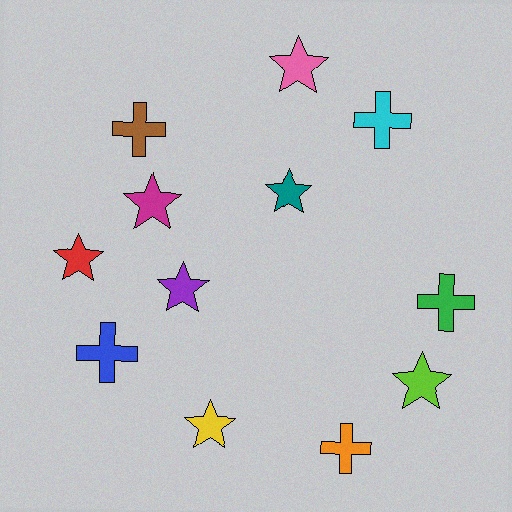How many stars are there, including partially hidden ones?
There are 7 stars.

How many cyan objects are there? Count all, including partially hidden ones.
There is 1 cyan object.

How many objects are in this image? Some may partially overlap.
There are 12 objects.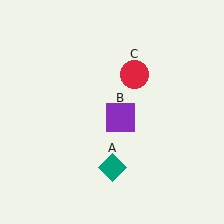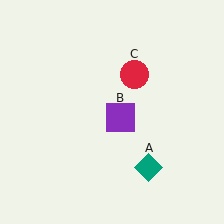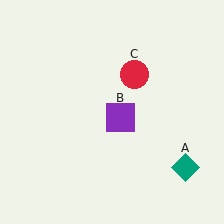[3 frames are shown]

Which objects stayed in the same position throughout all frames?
Purple square (object B) and red circle (object C) remained stationary.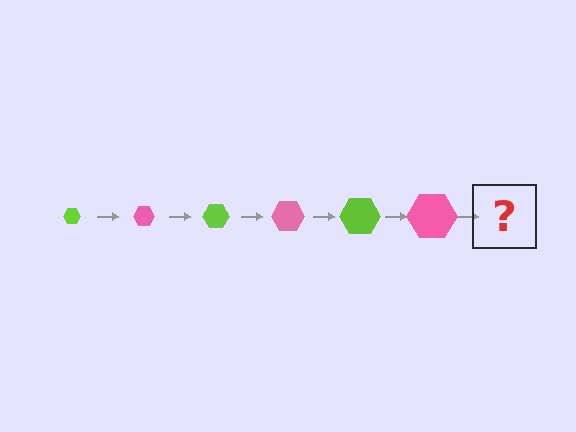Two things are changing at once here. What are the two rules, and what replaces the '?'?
The two rules are that the hexagon grows larger each step and the color cycles through lime and pink. The '?' should be a lime hexagon, larger than the previous one.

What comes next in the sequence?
The next element should be a lime hexagon, larger than the previous one.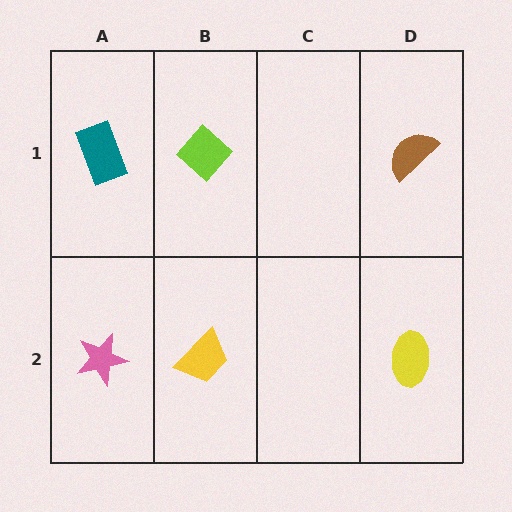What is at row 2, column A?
A pink star.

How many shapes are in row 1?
3 shapes.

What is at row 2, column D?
A yellow ellipse.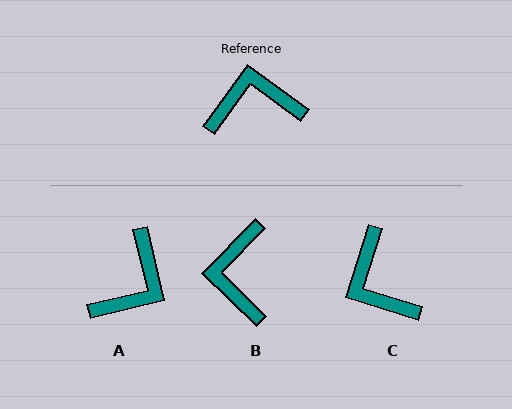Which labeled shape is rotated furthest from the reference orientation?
A, about 131 degrees away.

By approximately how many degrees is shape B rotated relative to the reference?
Approximately 82 degrees counter-clockwise.